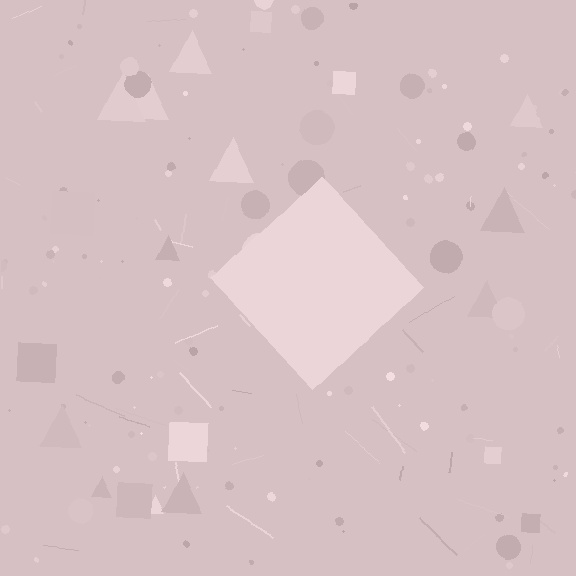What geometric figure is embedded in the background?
A diamond is embedded in the background.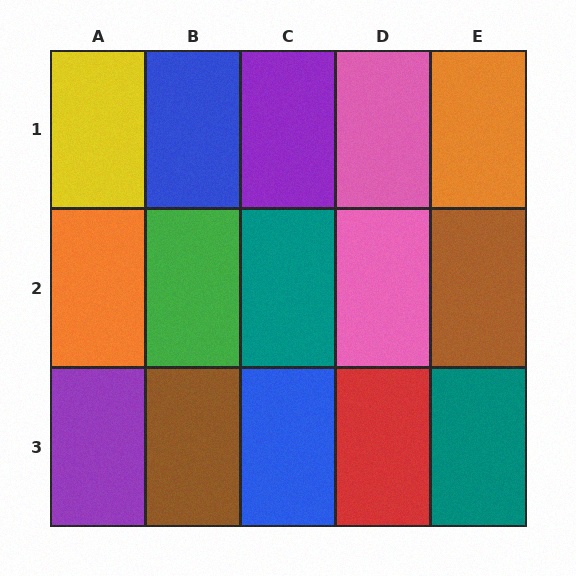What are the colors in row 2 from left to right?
Orange, green, teal, pink, brown.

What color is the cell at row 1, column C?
Purple.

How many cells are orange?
2 cells are orange.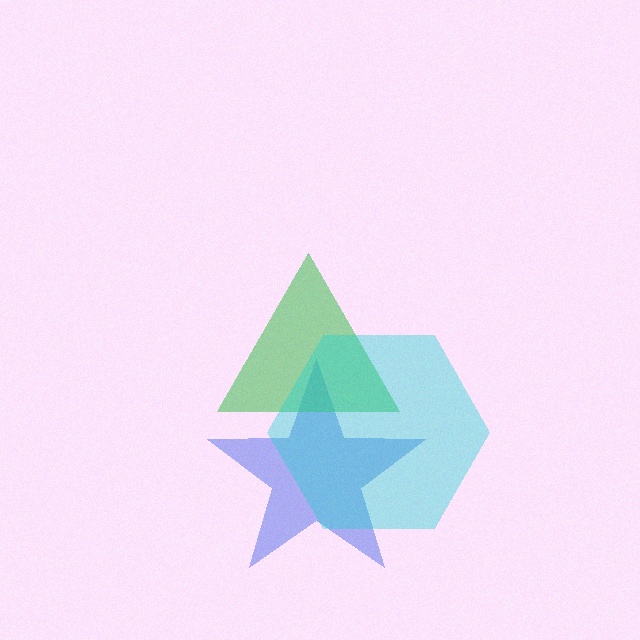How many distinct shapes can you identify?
There are 3 distinct shapes: a blue star, a green triangle, a cyan hexagon.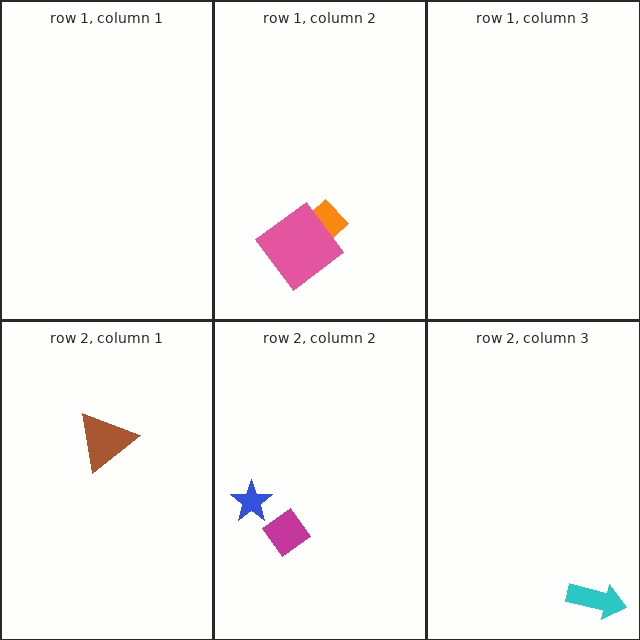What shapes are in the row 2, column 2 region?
The blue star, the magenta diamond.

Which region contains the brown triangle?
The row 2, column 1 region.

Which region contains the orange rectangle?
The row 1, column 2 region.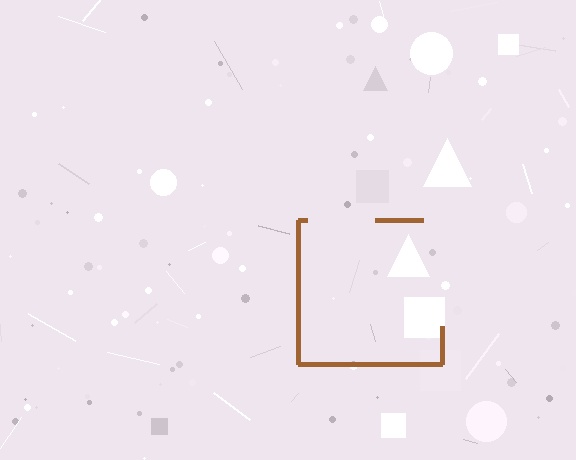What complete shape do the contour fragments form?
The contour fragments form a square.